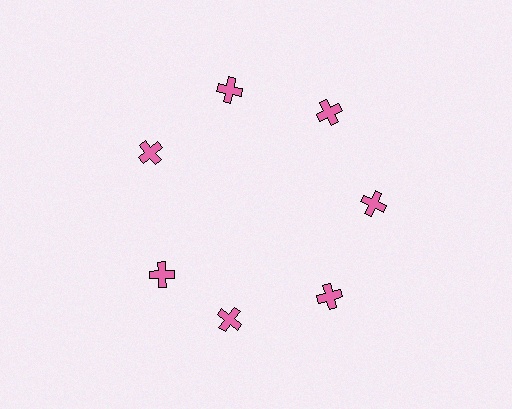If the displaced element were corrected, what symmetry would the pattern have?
It would have 7-fold rotational symmetry — the pattern would map onto itself every 51 degrees.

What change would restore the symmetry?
The symmetry would be restored by rotating it back into even spacing with its neighbors so that all 7 crosses sit at equal angles and equal distance from the center.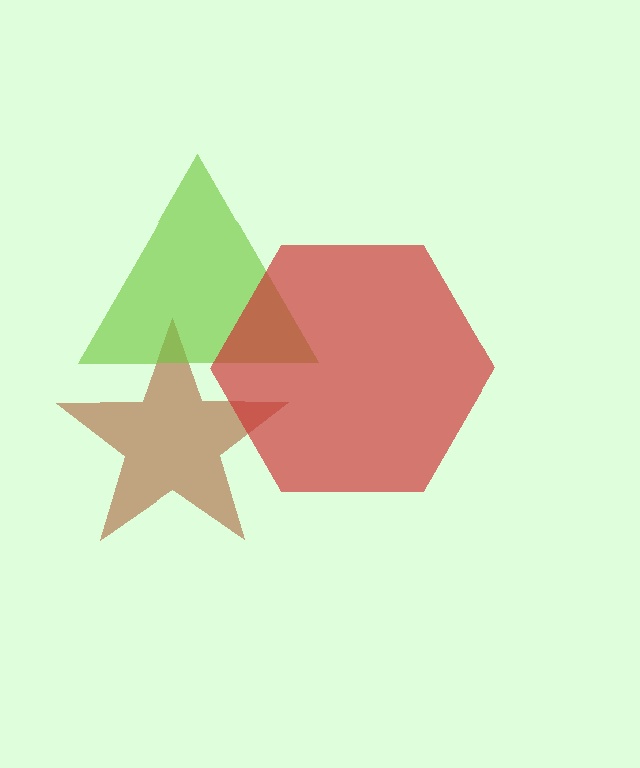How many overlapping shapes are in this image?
There are 3 overlapping shapes in the image.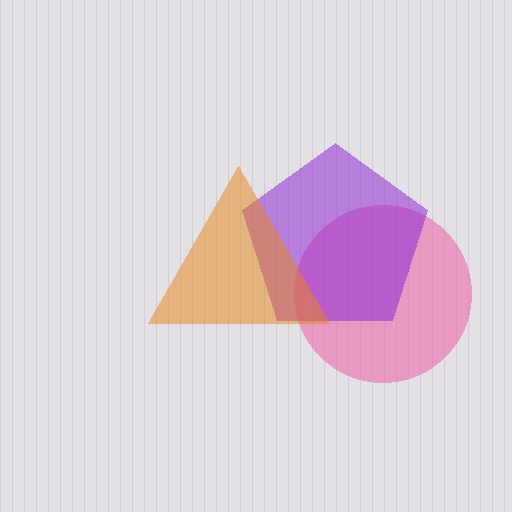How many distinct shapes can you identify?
There are 3 distinct shapes: a pink circle, a purple pentagon, an orange triangle.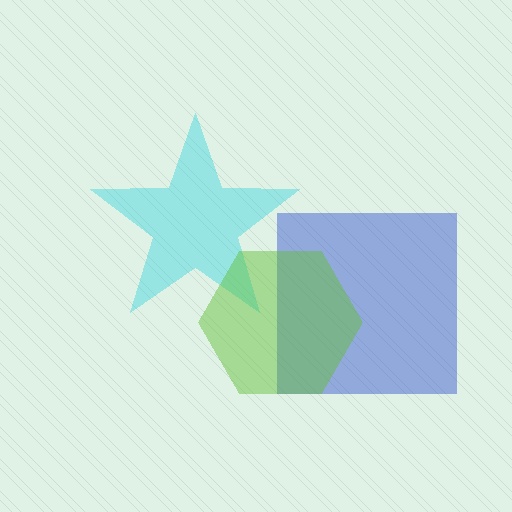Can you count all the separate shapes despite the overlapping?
Yes, there are 3 separate shapes.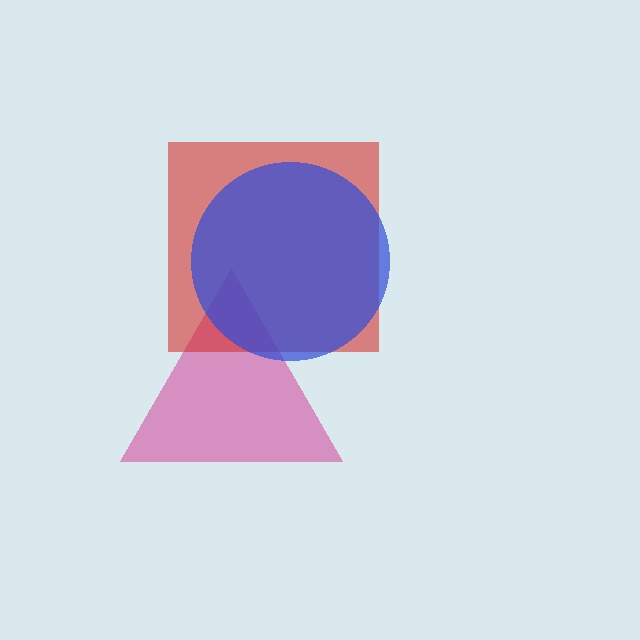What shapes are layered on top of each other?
The layered shapes are: a magenta triangle, a red square, a blue circle.